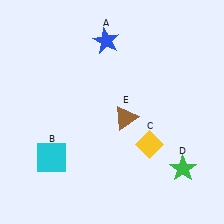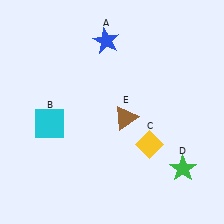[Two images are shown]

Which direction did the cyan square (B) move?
The cyan square (B) moved up.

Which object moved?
The cyan square (B) moved up.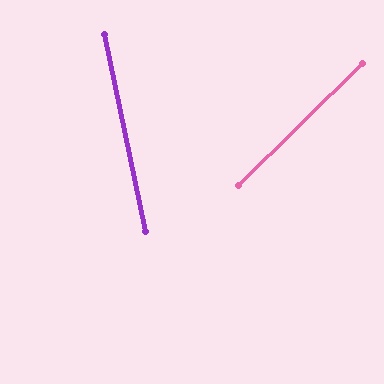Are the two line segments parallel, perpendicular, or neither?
Neither parallel nor perpendicular — they differ by about 57°.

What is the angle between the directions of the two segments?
Approximately 57 degrees.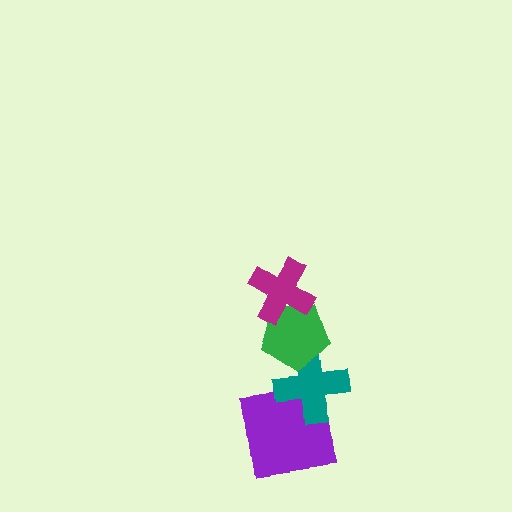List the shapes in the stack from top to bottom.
From top to bottom: the magenta cross, the green pentagon, the teal cross, the purple square.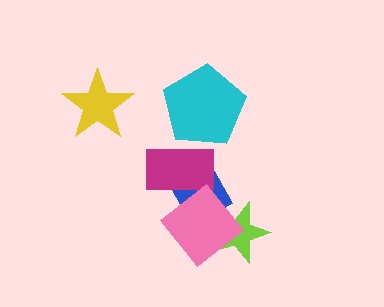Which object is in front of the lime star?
The pink diamond is in front of the lime star.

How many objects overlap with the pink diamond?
3 objects overlap with the pink diamond.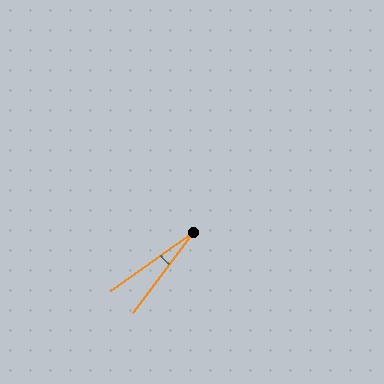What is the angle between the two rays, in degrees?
Approximately 18 degrees.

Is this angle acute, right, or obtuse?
It is acute.